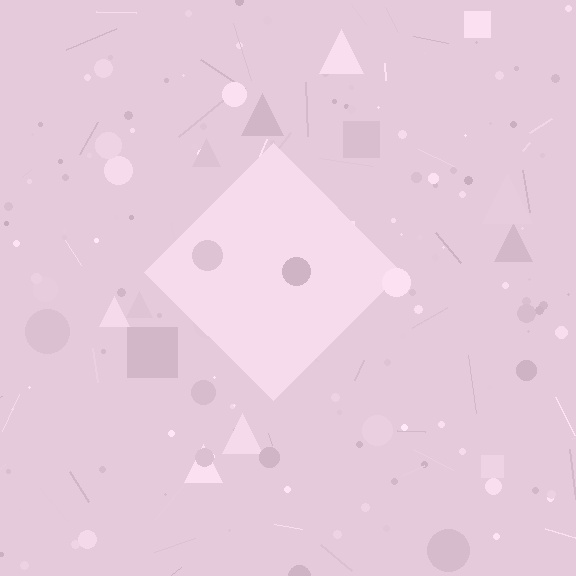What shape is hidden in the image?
A diamond is hidden in the image.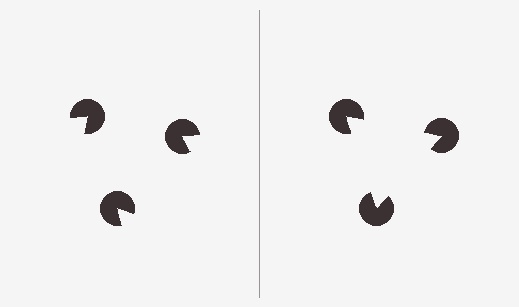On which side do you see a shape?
An illusory triangle appears on the right side. On the left side the wedge cuts are rotated, so no coherent shape forms.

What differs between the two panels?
The pac-man discs are positioned identically on both sides; only the wedge orientations differ. On the right they align to a triangle; on the left they are misaligned.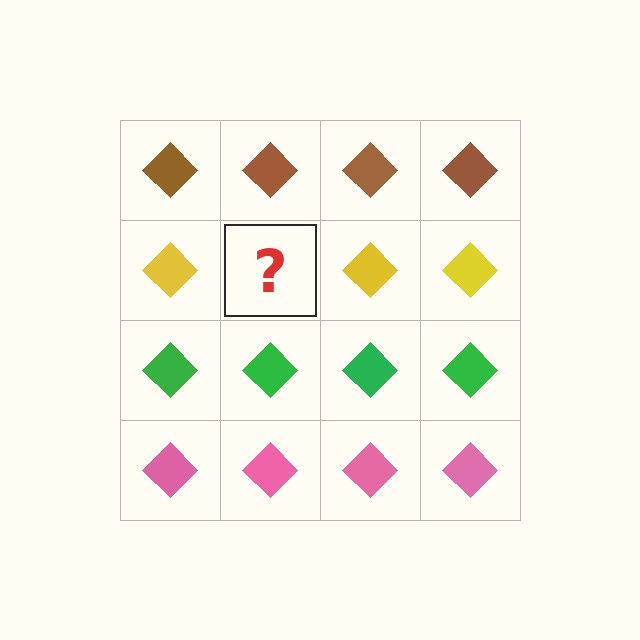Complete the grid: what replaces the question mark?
The question mark should be replaced with a yellow diamond.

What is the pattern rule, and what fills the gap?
The rule is that each row has a consistent color. The gap should be filled with a yellow diamond.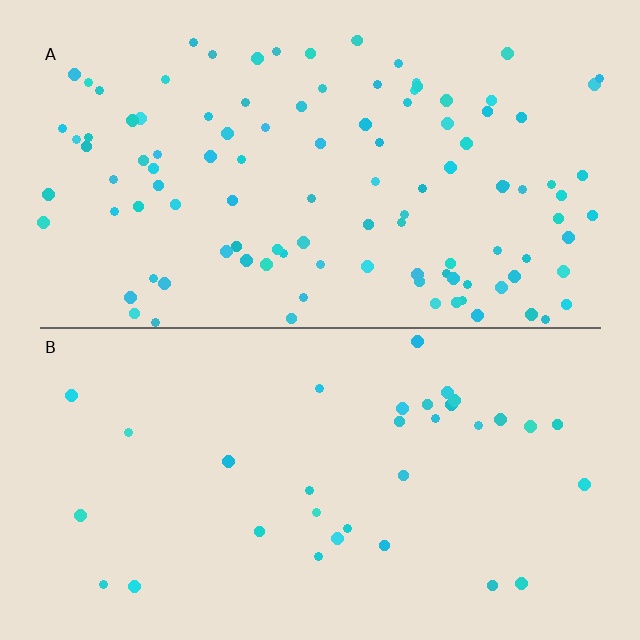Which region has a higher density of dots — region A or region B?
A (the top).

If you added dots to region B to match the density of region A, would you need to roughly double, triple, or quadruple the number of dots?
Approximately triple.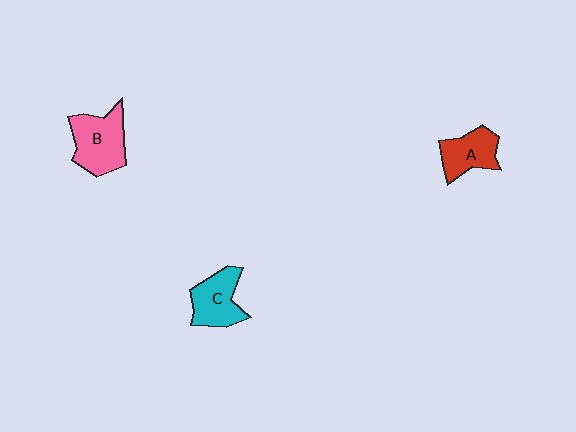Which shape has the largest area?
Shape B (pink).